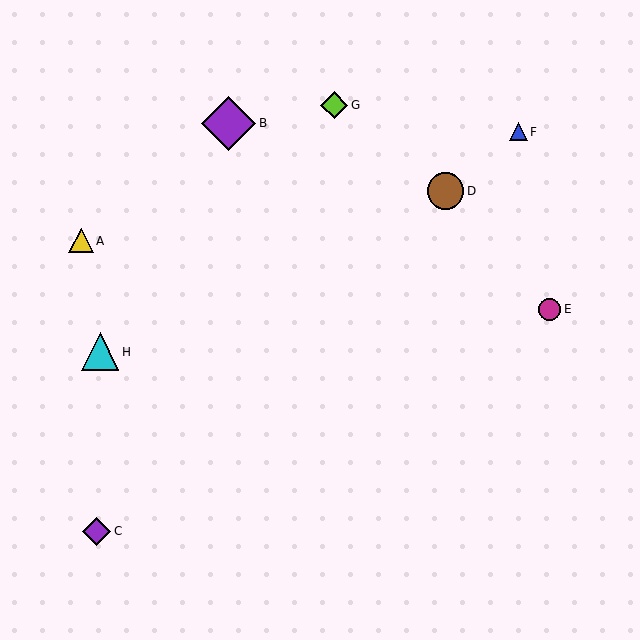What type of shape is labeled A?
Shape A is a yellow triangle.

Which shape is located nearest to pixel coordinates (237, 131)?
The purple diamond (labeled B) at (229, 123) is nearest to that location.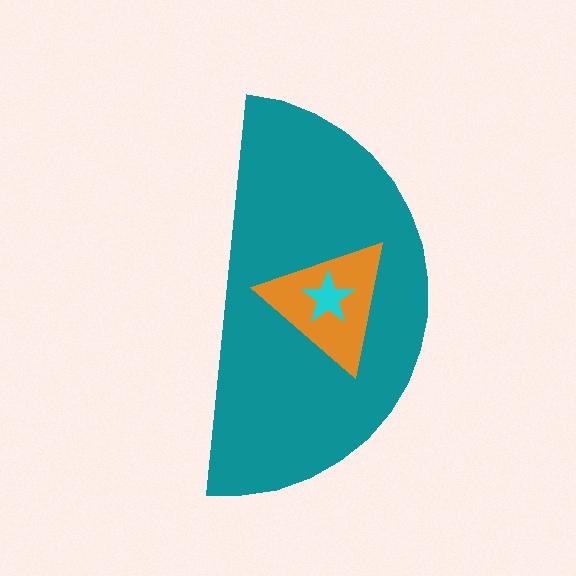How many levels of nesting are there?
3.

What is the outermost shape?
The teal semicircle.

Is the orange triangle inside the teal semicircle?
Yes.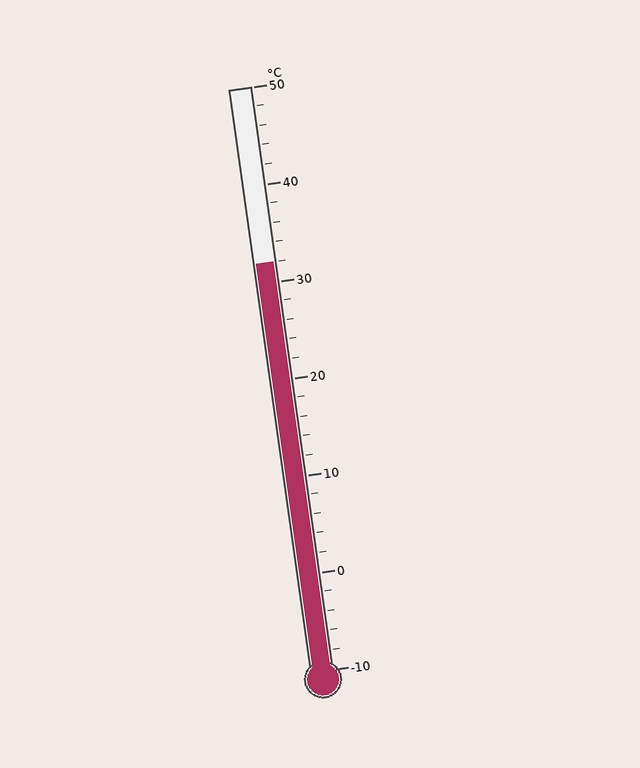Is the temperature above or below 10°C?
The temperature is above 10°C.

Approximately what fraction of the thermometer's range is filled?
The thermometer is filled to approximately 70% of its range.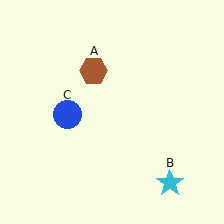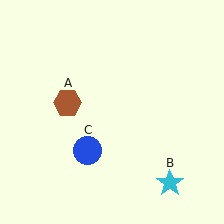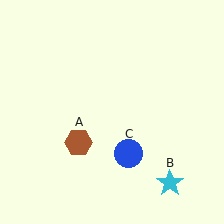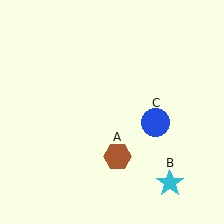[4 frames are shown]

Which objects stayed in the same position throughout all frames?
Cyan star (object B) remained stationary.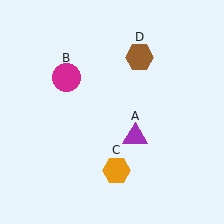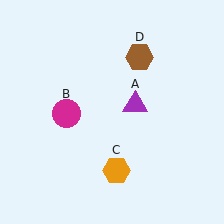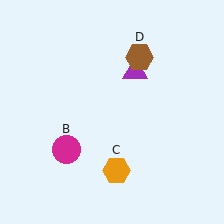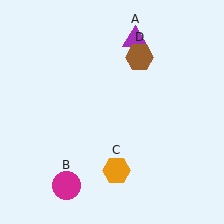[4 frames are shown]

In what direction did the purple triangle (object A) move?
The purple triangle (object A) moved up.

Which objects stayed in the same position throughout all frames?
Orange hexagon (object C) and brown hexagon (object D) remained stationary.